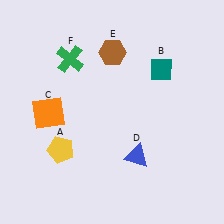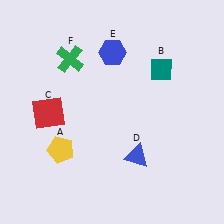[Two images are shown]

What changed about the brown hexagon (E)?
In Image 1, E is brown. In Image 2, it changed to blue.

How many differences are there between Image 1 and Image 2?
There are 2 differences between the two images.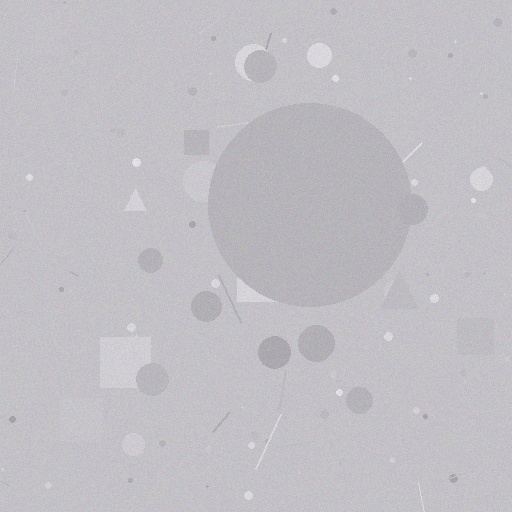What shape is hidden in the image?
A circle is hidden in the image.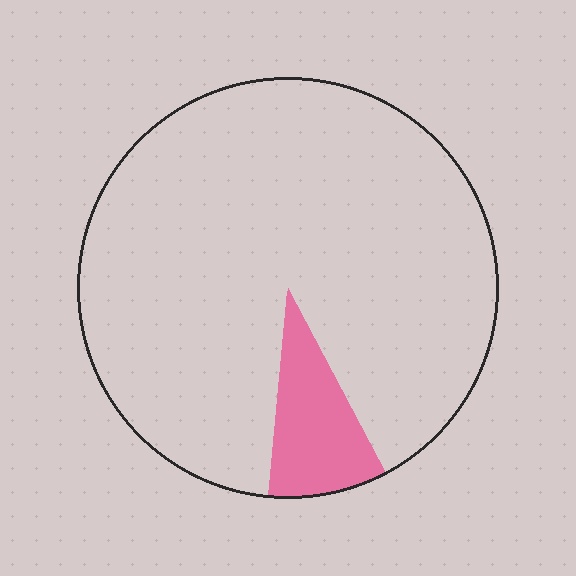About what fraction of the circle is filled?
About one tenth (1/10).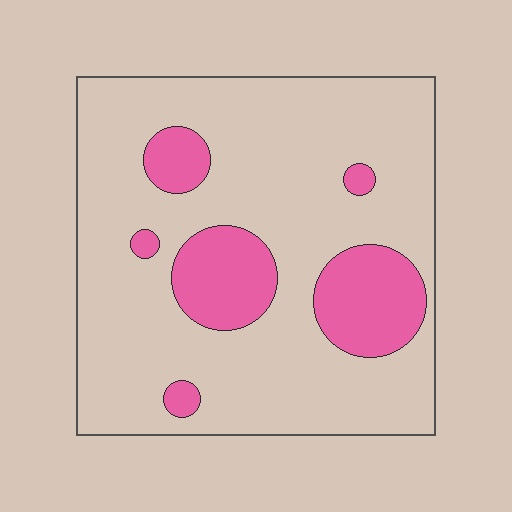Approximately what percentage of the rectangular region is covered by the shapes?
Approximately 20%.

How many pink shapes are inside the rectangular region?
6.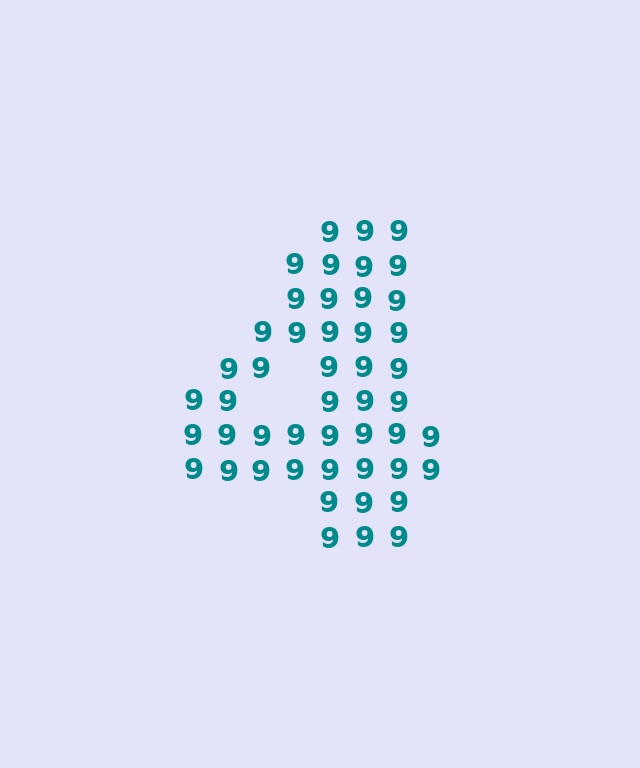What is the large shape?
The large shape is the digit 4.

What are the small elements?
The small elements are digit 9's.